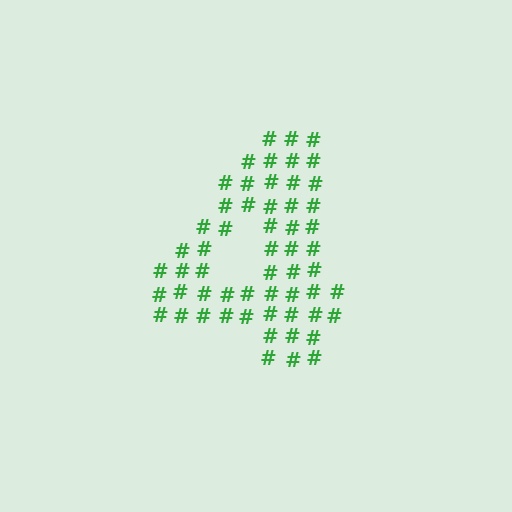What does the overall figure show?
The overall figure shows the digit 4.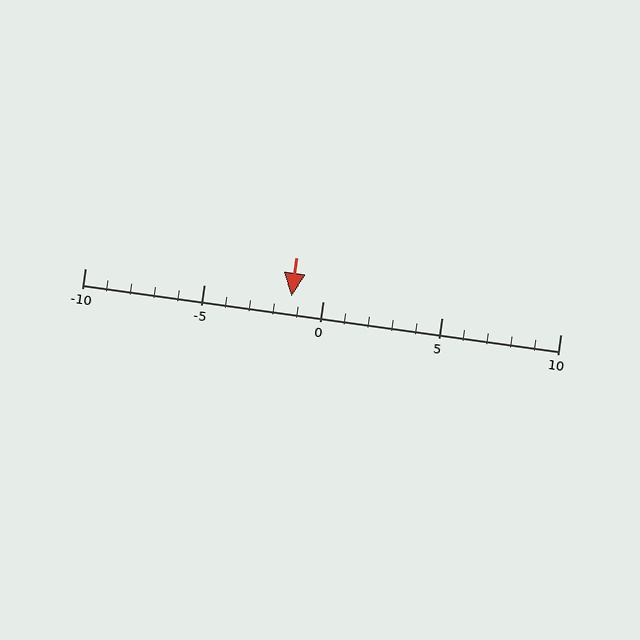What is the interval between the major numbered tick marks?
The major tick marks are spaced 5 units apart.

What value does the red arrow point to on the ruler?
The red arrow points to approximately -1.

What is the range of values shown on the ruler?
The ruler shows values from -10 to 10.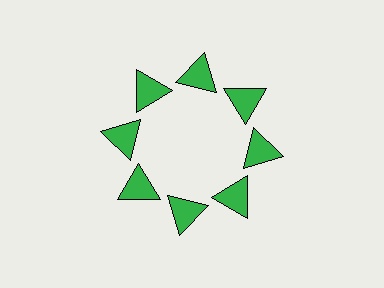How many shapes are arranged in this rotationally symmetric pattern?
There are 8 shapes, arranged in 8 groups of 1.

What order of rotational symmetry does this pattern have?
This pattern has 8-fold rotational symmetry.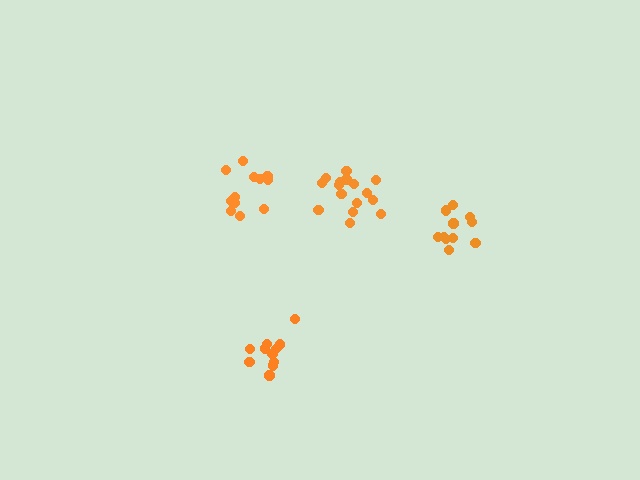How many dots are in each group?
Group 1: 16 dots, Group 2: 11 dots, Group 3: 12 dots, Group 4: 11 dots (50 total).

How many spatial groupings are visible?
There are 4 spatial groupings.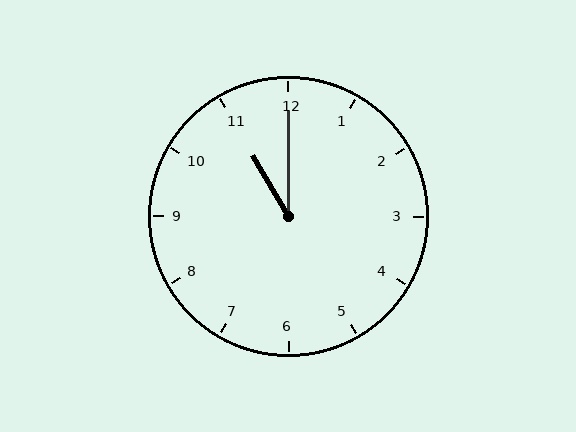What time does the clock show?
11:00.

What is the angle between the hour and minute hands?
Approximately 30 degrees.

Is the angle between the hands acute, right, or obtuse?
It is acute.